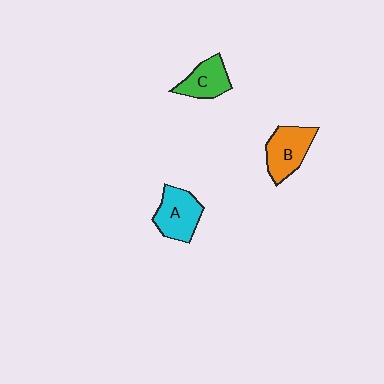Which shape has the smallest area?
Shape C (green).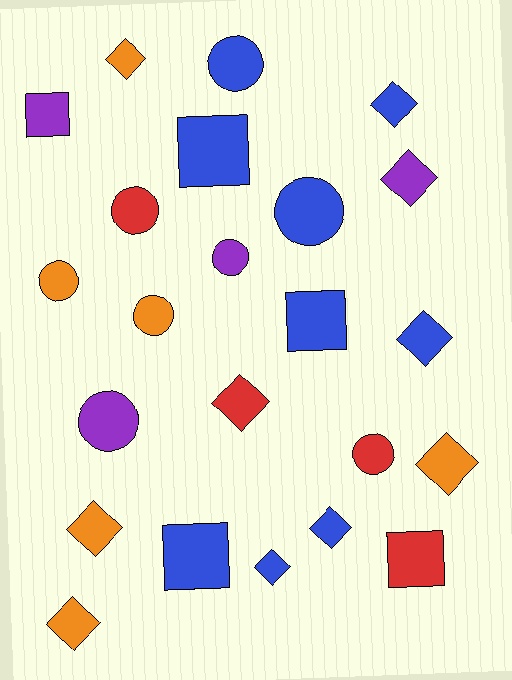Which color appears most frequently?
Blue, with 9 objects.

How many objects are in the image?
There are 23 objects.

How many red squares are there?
There is 1 red square.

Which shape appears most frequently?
Diamond, with 10 objects.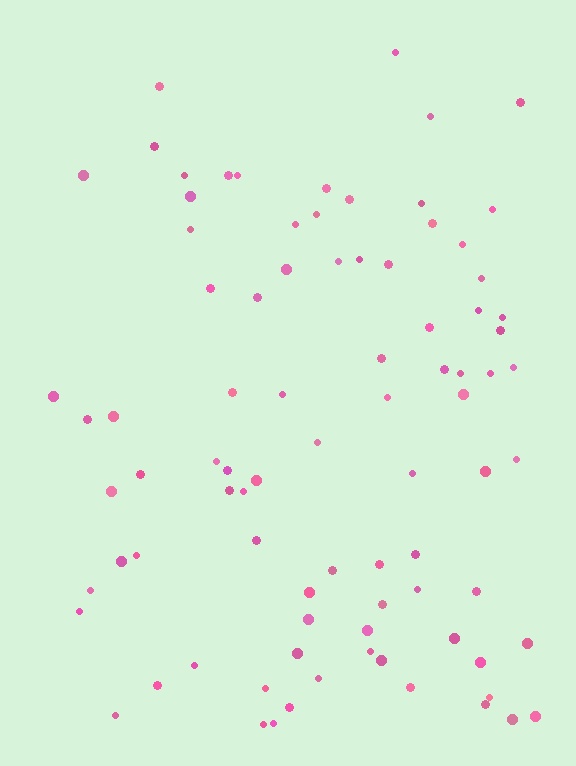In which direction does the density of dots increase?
From top to bottom, with the bottom side densest.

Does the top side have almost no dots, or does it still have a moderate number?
Still a moderate number, just noticeably fewer than the bottom.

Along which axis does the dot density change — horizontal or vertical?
Vertical.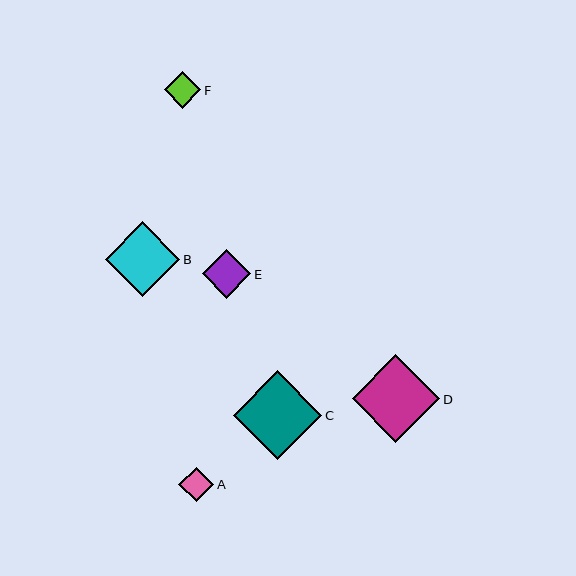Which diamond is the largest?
Diamond C is the largest with a size of approximately 89 pixels.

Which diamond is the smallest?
Diamond A is the smallest with a size of approximately 35 pixels.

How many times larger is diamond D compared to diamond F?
Diamond D is approximately 2.4 times the size of diamond F.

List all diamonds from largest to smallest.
From largest to smallest: C, D, B, E, F, A.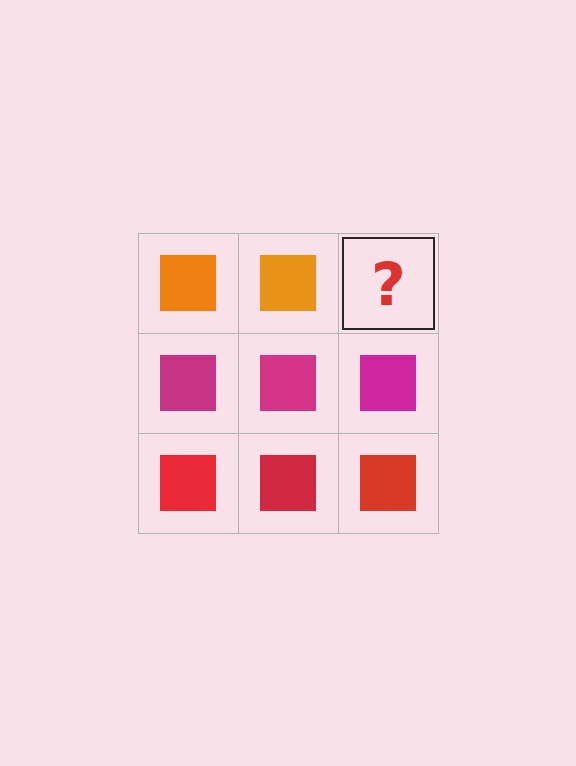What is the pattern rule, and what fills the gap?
The rule is that each row has a consistent color. The gap should be filled with an orange square.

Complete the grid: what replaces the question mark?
The question mark should be replaced with an orange square.